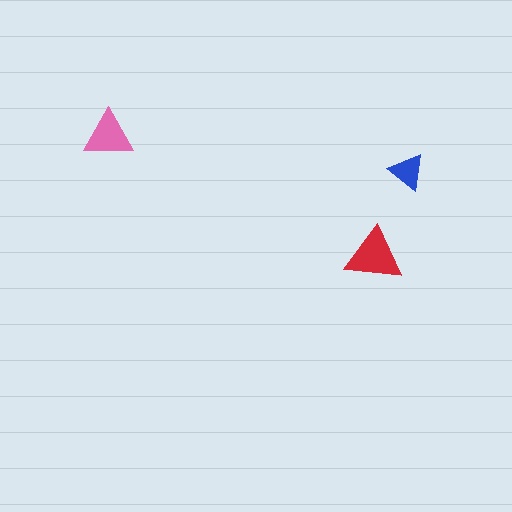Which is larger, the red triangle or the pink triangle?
The red one.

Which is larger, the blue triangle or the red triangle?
The red one.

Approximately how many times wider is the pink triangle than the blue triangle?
About 1.5 times wider.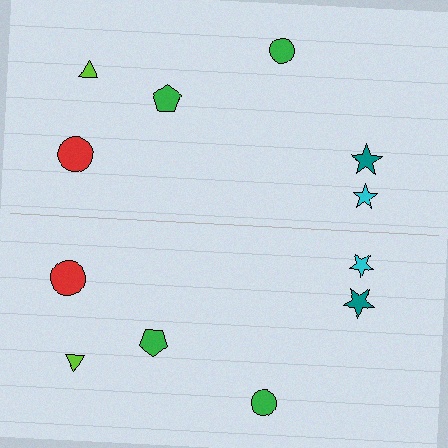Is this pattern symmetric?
Yes, this pattern has bilateral (reflection) symmetry.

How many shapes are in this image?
There are 12 shapes in this image.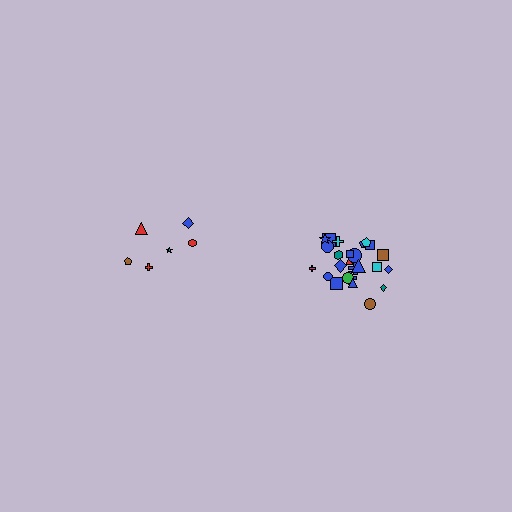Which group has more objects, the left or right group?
The right group.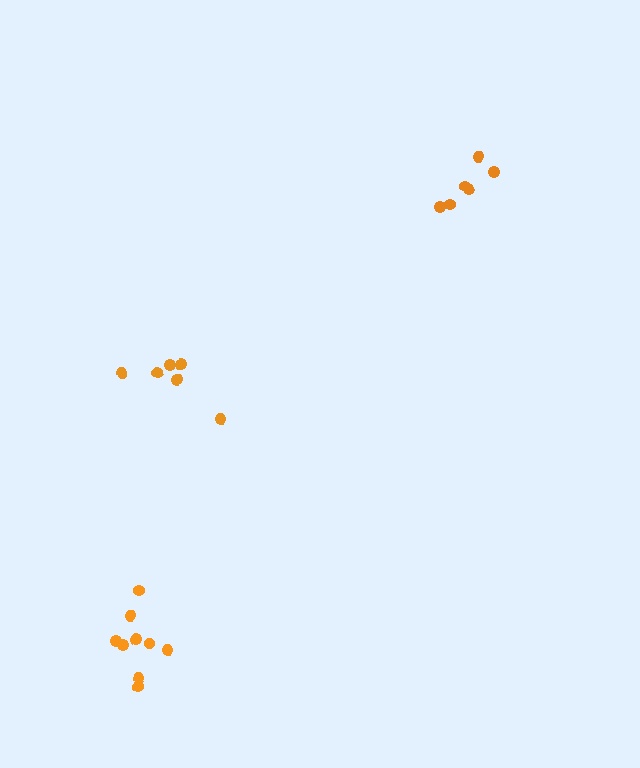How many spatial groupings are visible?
There are 3 spatial groupings.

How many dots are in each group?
Group 1: 6 dots, Group 2: 6 dots, Group 3: 9 dots (21 total).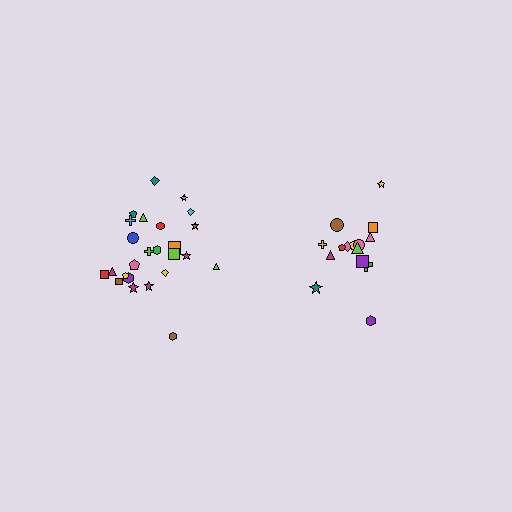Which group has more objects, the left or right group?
The left group.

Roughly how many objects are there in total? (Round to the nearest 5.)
Roughly 40 objects in total.